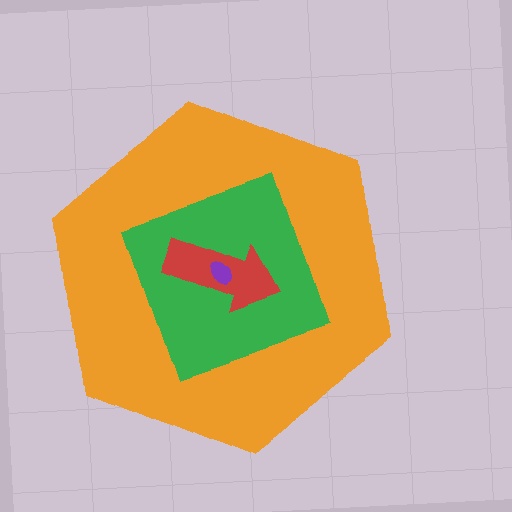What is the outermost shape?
The orange hexagon.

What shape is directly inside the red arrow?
The purple ellipse.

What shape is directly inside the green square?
The red arrow.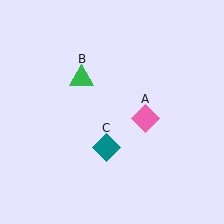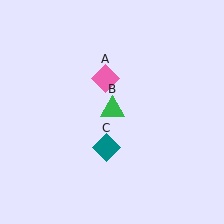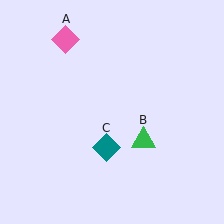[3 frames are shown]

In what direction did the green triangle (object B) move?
The green triangle (object B) moved down and to the right.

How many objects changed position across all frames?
2 objects changed position: pink diamond (object A), green triangle (object B).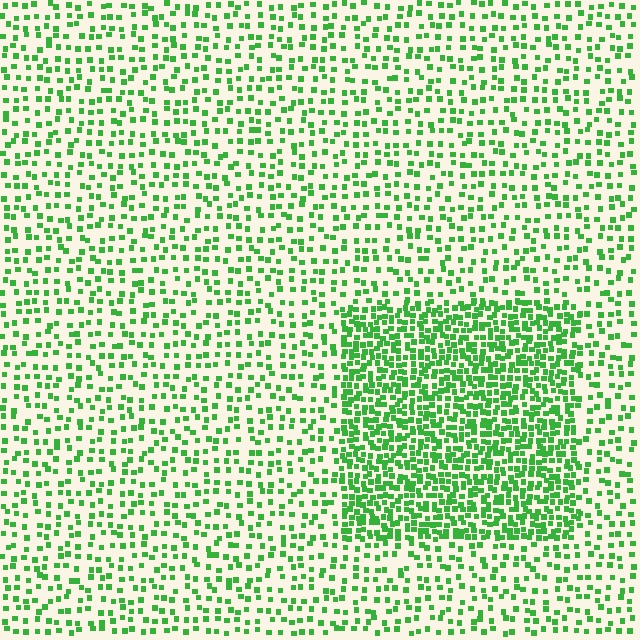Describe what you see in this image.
The image contains small green elements arranged at two different densities. A rectangle-shaped region is visible where the elements are more densely packed than the surrounding area.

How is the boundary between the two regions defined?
The boundary is defined by a change in element density (approximately 2.3x ratio). All elements are the same color, size, and shape.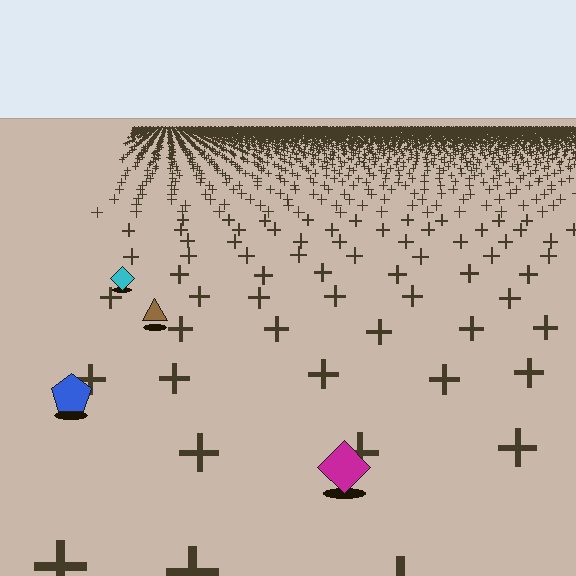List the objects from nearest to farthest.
From nearest to farthest: the magenta diamond, the blue pentagon, the brown triangle, the cyan diamond.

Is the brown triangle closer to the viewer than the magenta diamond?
No. The magenta diamond is closer — you can tell from the texture gradient: the ground texture is coarser near it.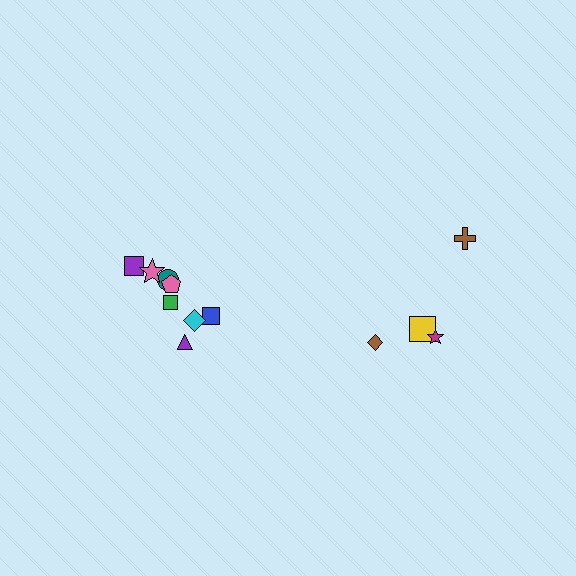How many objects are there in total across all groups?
There are 12 objects.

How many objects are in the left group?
There are 8 objects.